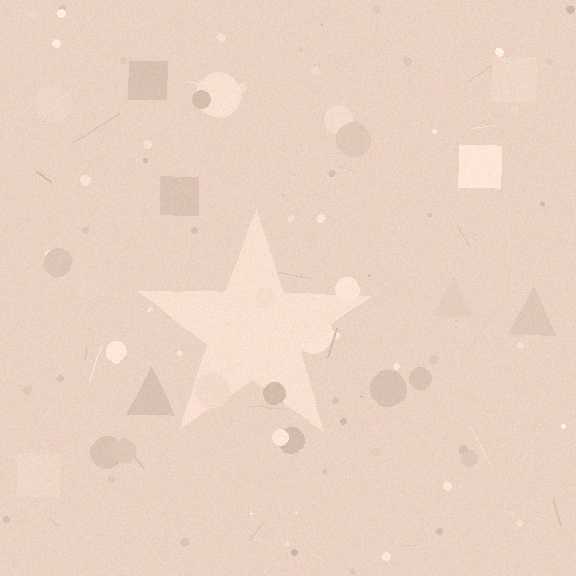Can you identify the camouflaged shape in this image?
The camouflaged shape is a star.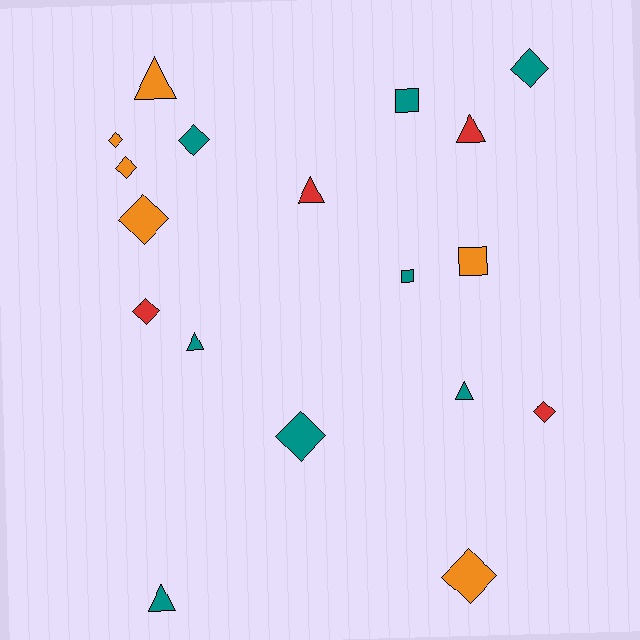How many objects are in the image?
There are 18 objects.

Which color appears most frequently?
Teal, with 8 objects.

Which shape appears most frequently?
Diamond, with 9 objects.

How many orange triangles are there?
There is 1 orange triangle.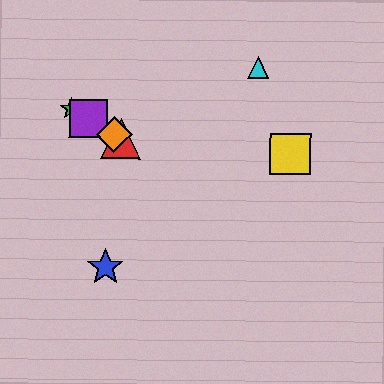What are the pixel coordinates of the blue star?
The blue star is at (105, 268).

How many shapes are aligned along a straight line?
4 shapes (the red triangle, the green star, the purple square, the orange diamond) are aligned along a straight line.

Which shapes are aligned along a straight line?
The red triangle, the green star, the purple square, the orange diamond are aligned along a straight line.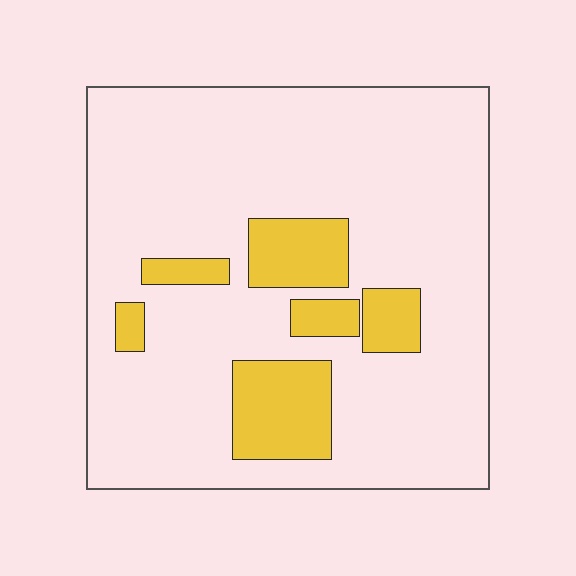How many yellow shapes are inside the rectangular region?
6.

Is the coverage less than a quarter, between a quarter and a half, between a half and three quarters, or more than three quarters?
Less than a quarter.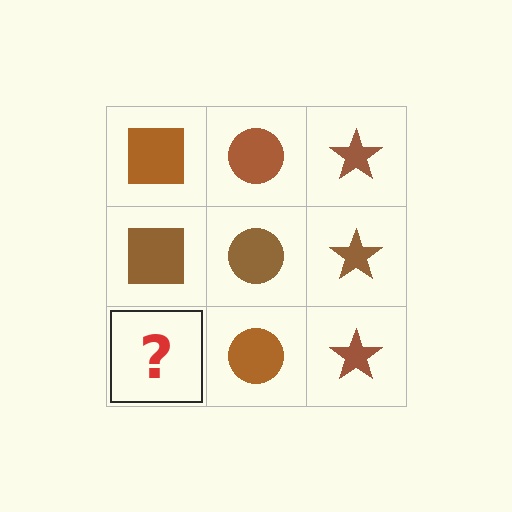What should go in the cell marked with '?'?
The missing cell should contain a brown square.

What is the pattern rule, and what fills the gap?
The rule is that each column has a consistent shape. The gap should be filled with a brown square.